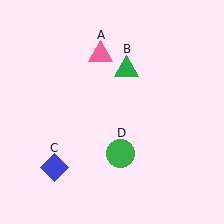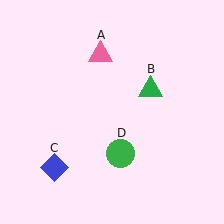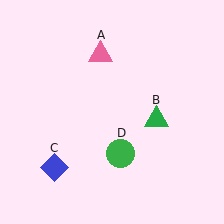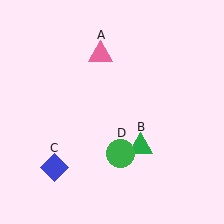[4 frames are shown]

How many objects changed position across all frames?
1 object changed position: green triangle (object B).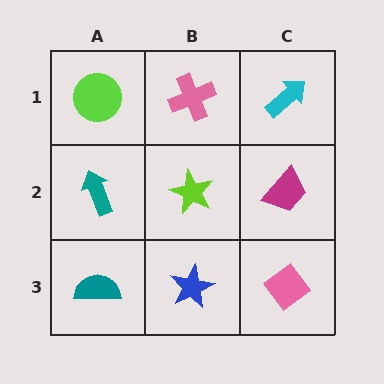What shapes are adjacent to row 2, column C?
A cyan arrow (row 1, column C), a pink diamond (row 3, column C), a lime star (row 2, column B).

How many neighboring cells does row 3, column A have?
2.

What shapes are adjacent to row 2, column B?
A pink cross (row 1, column B), a blue star (row 3, column B), a teal arrow (row 2, column A), a magenta trapezoid (row 2, column C).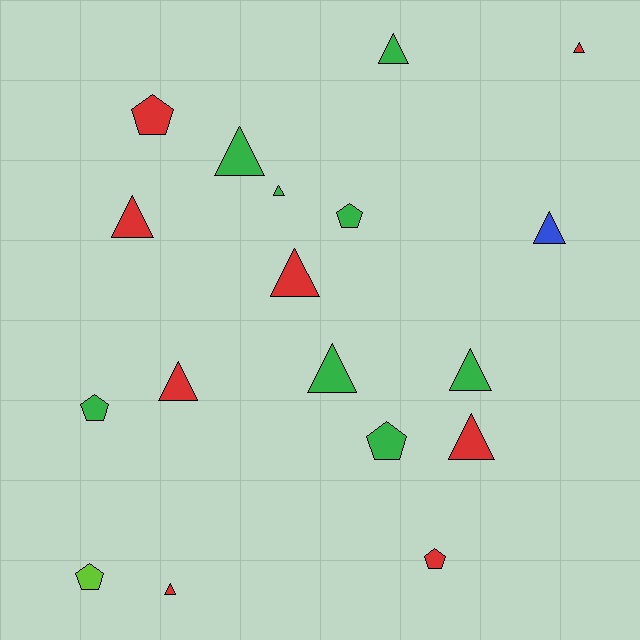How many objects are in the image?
There are 18 objects.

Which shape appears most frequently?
Triangle, with 12 objects.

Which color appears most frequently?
Green, with 8 objects.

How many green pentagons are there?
There are 3 green pentagons.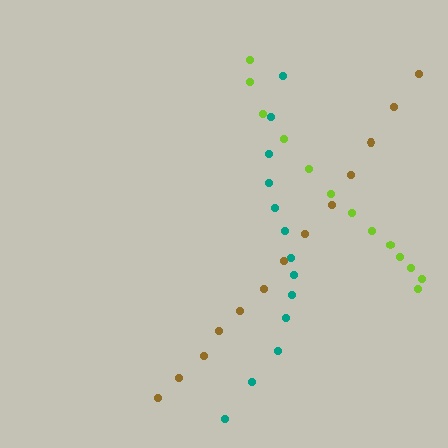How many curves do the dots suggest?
There are 3 distinct paths.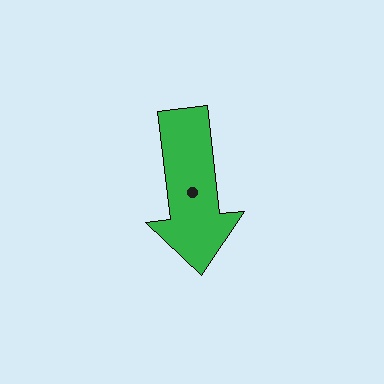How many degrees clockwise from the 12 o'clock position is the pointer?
Approximately 173 degrees.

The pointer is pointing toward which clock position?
Roughly 6 o'clock.